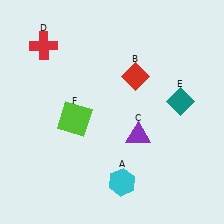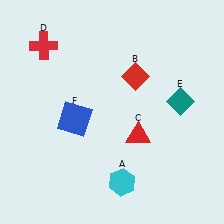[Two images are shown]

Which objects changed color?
C changed from purple to red. F changed from lime to blue.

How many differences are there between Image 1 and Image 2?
There are 2 differences between the two images.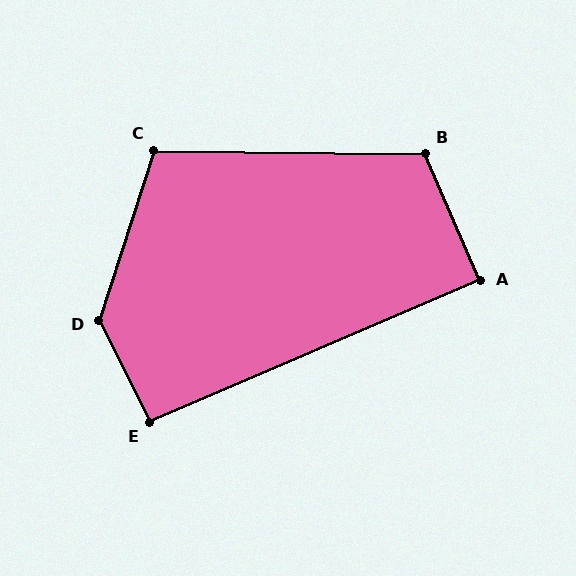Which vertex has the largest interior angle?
D, at approximately 135 degrees.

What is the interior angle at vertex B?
Approximately 114 degrees (obtuse).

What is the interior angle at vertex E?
Approximately 94 degrees (approximately right).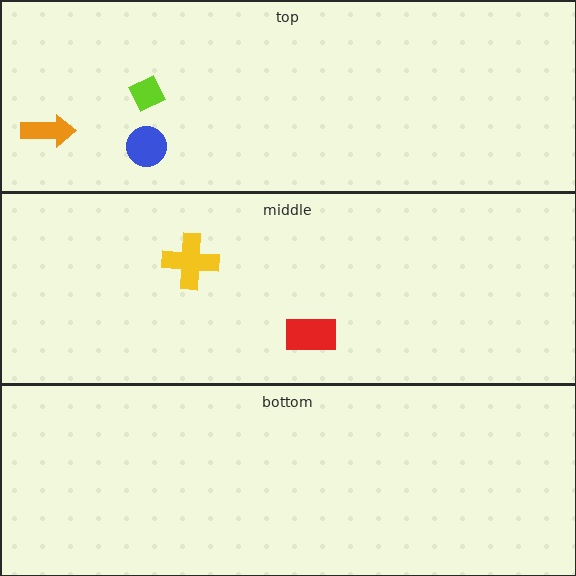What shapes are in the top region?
The blue circle, the orange arrow, the lime diamond.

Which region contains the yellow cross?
The middle region.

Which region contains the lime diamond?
The top region.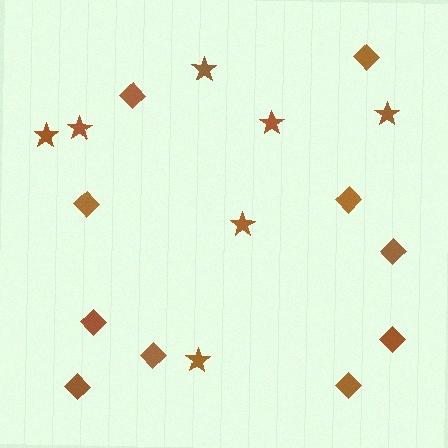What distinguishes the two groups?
There are 2 groups: one group of stars (7) and one group of diamonds (10).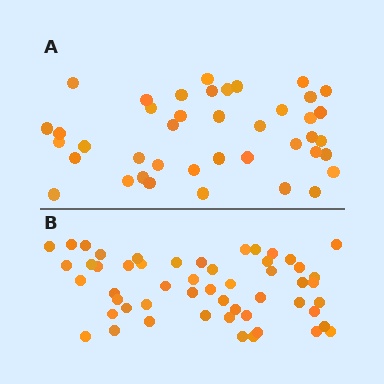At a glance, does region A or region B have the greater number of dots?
Region B (the bottom region) has more dots.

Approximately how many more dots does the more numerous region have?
Region B has roughly 12 or so more dots than region A.